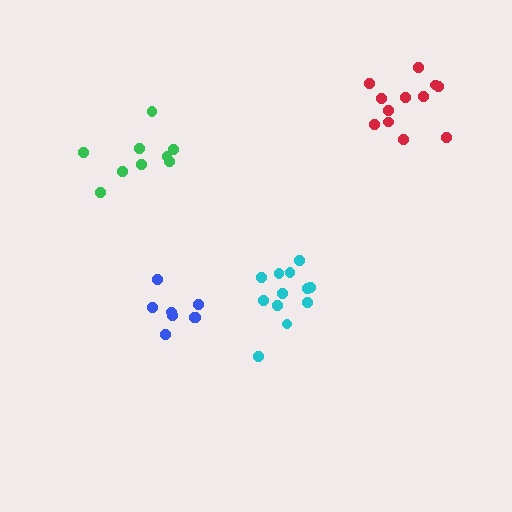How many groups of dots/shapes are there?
There are 4 groups.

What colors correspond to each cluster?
The clusters are colored: red, cyan, green, blue.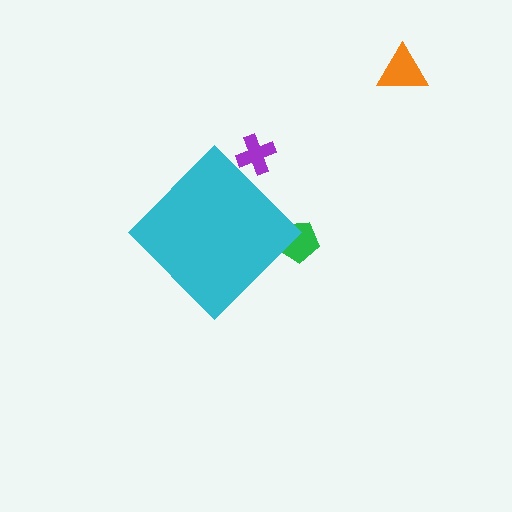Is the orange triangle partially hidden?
No, the orange triangle is fully visible.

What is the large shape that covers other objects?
A cyan diamond.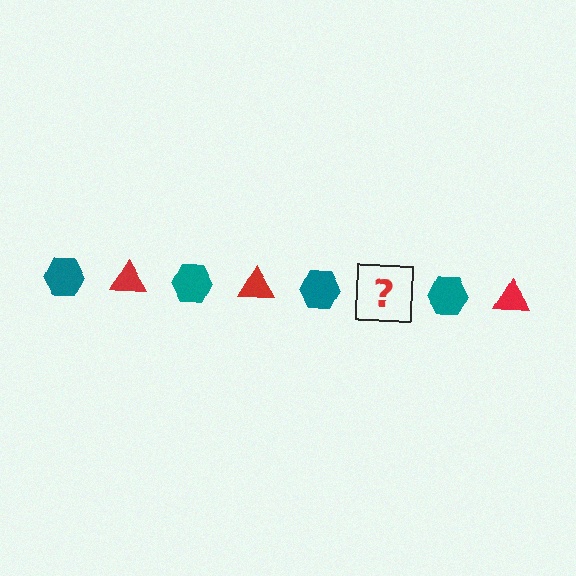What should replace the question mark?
The question mark should be replaced with a red triangle.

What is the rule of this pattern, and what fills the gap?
The rule is that the pattern alternates between teal hexagon and red triangle. The gap should be filled with a red triangle.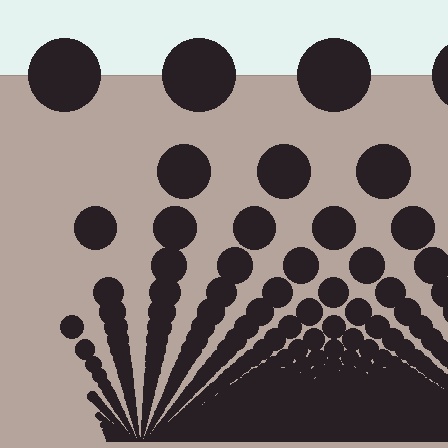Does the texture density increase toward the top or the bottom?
Density increases toward the bottom.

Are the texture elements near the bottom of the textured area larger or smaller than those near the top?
Smaller. The gradient is inverted — elements near the bottom are smaller and denser.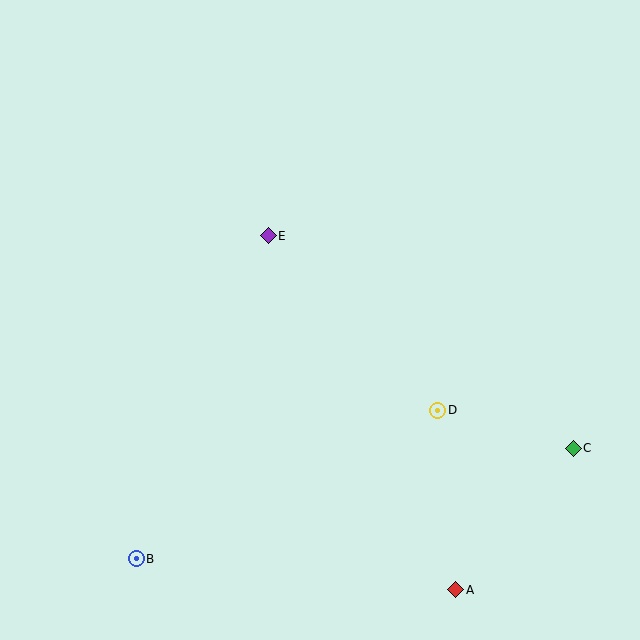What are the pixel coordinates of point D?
Point D is at (438, 410).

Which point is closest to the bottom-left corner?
Point B is closest to the bottom-left corner.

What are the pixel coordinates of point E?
Point E is at (268, 236).